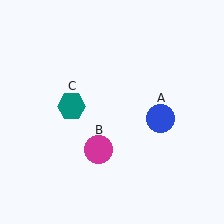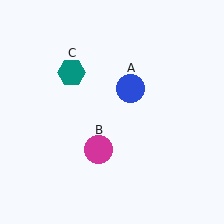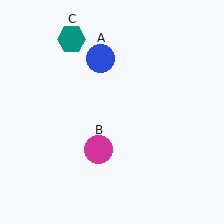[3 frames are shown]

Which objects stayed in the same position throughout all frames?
Magenta circle (object B) remained stationary.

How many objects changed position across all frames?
2 objects changed position: blue circle (object A), teal hexagon (object C).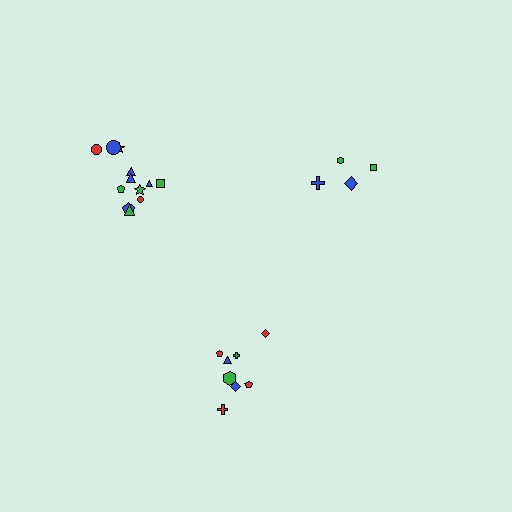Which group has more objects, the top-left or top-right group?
The top-left group.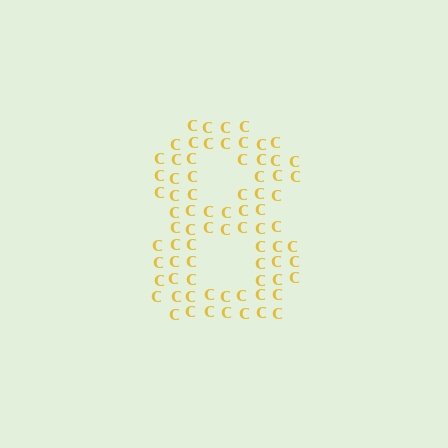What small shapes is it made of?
It is made of small letter C's.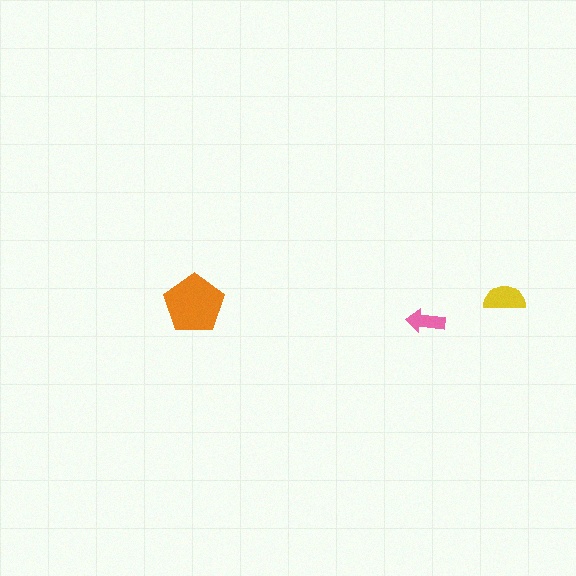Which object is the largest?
The orange pentagon.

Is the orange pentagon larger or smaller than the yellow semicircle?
Larger.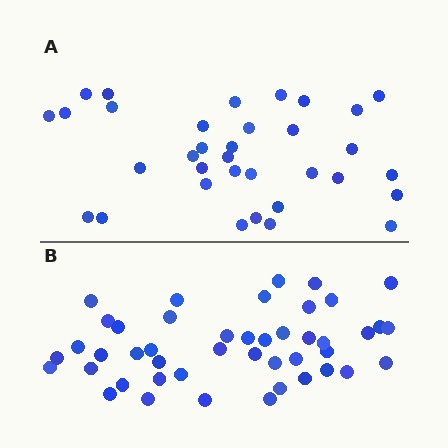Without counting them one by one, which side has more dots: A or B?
Region B (the bottom region) has more dots.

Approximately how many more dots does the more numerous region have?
Region B has roughly 12 or so more dots than region A.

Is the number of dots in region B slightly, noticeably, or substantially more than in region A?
Region B has noticeably more, but not dramatically so. The ratio is roughly 1.3 to 1.